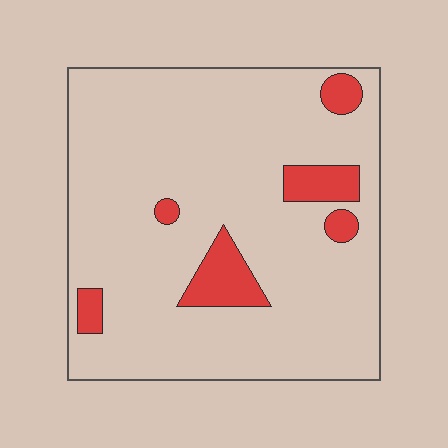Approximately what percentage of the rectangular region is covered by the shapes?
Approximately 10%.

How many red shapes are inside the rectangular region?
6.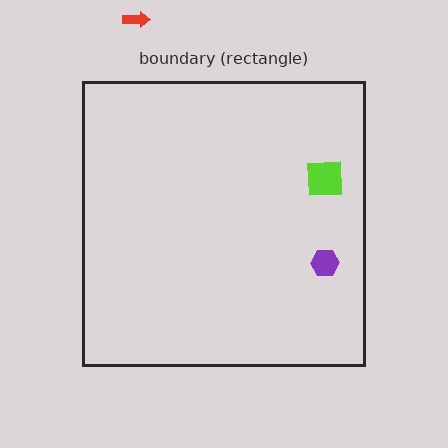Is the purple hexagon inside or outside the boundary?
Inside.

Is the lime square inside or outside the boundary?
Inside.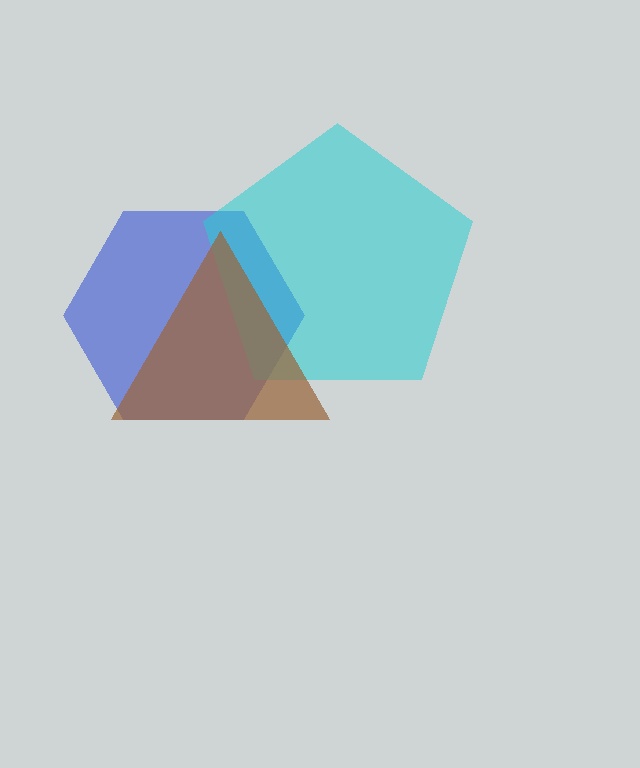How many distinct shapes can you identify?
There are 3 distinct shapes: a blue hexagon, a cyan pentagon, a brown triangle.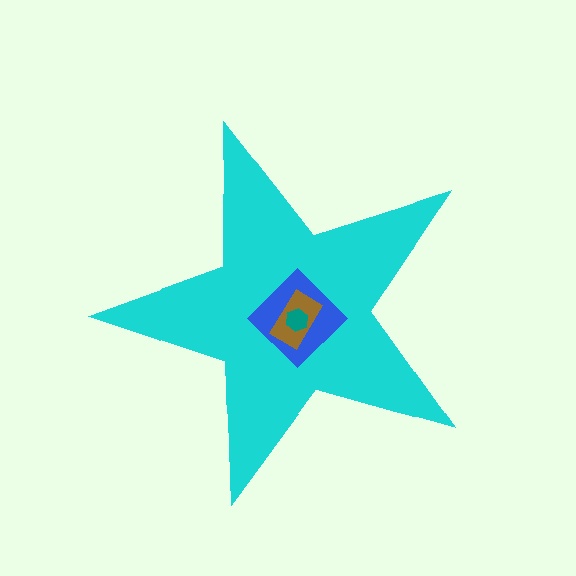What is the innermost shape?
The teal hexagon.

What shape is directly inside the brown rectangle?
The teal hexagon.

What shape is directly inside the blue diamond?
The brown rectangle.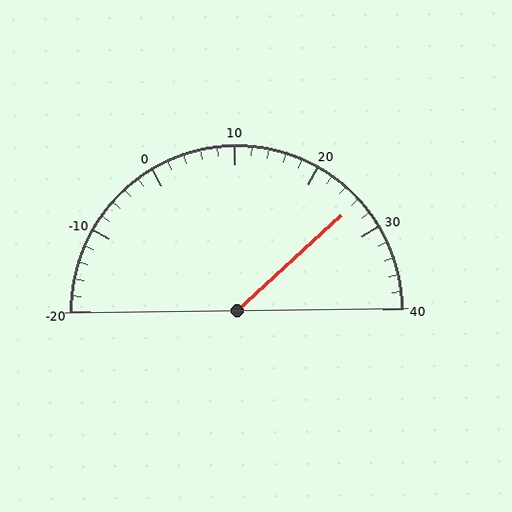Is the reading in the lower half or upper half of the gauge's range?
The reading is in the upper half of the range (-20 to 40).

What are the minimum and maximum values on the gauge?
The gauge ranges from -20 to 40.